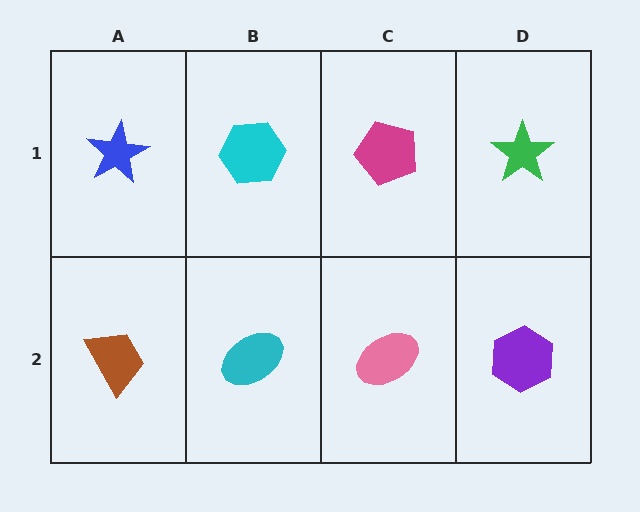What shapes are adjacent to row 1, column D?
A purple hexagon (row 2, column D), a magenta pentagon (row 1, column C).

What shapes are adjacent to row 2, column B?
A cyan hexagon (row 1, column B), a brown trapezoid (row 2, column A), a pink ellipse (row 2, column C).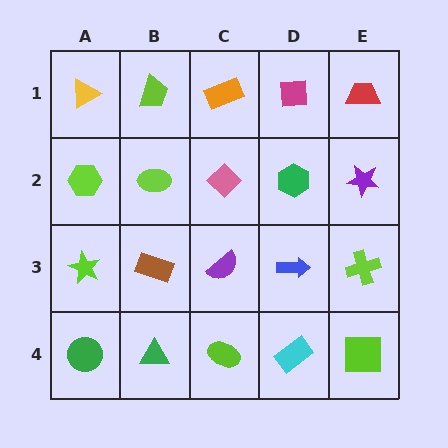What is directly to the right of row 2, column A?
A lime ellipse.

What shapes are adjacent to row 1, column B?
A lime ellipse (row 2, column B), a yellow triangle (row 1, column A), an orange rectangle (row 1, column C).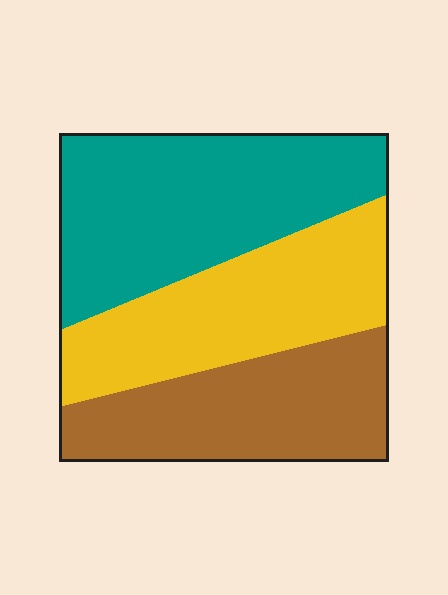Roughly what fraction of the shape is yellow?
Yellow takes up about one third (1/3) of the shape.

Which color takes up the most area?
Teal, at roughly 40%.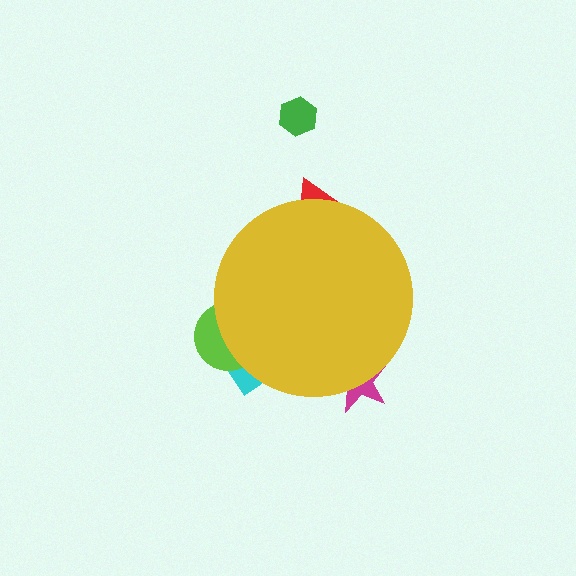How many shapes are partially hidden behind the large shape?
4 shapes are partially hidden.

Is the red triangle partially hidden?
Yes, the red triangle is partially hidden behind the yellow circle.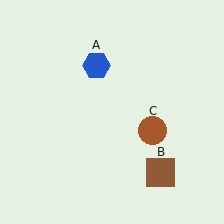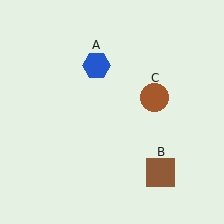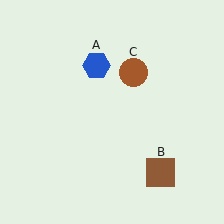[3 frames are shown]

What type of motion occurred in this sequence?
The brown circle (object C) rotated counterclockwise around the center of the scene.